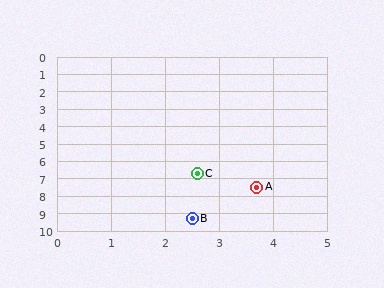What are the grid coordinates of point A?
Point A is at approximately (3.7, 7.5).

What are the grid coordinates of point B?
Point B is at approximately (2.5, 9.3).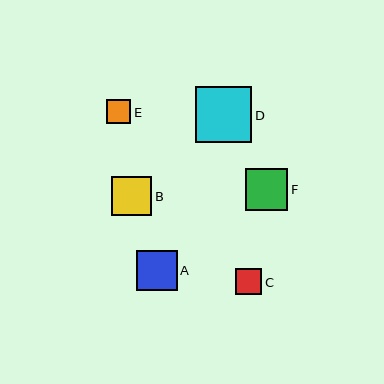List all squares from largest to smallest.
From largest to smallest: D, F, A, B, C, E.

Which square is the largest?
Square D is the largest with a size of approximately 57 pixels.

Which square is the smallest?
Square E is the smallest with a size of approximately 24 pixels.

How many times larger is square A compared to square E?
Square A is approximately 1.7 times the size of square E.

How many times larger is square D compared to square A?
Square D is approximately 1.4 times the size of square A.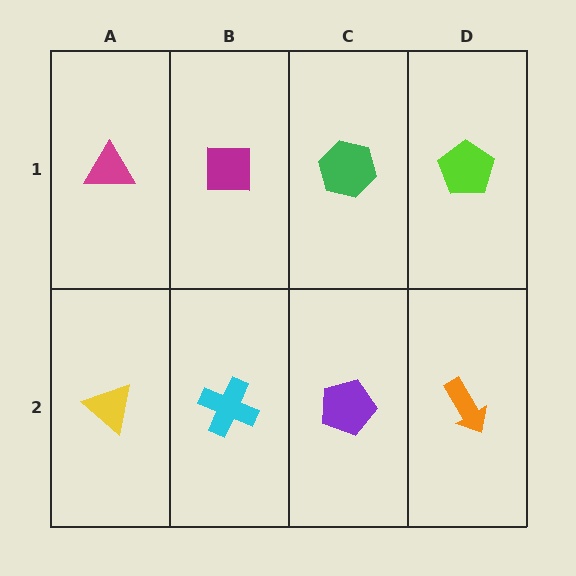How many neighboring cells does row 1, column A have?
2.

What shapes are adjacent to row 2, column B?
A magenta square (row 1, column B), a yellow triangle (row 2, column A), a purple pentagon (row 2, column C).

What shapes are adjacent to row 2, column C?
A green hexagon (row 1, column C), a cyan cross (row 2, column B), an orange arrow (row 2, column D).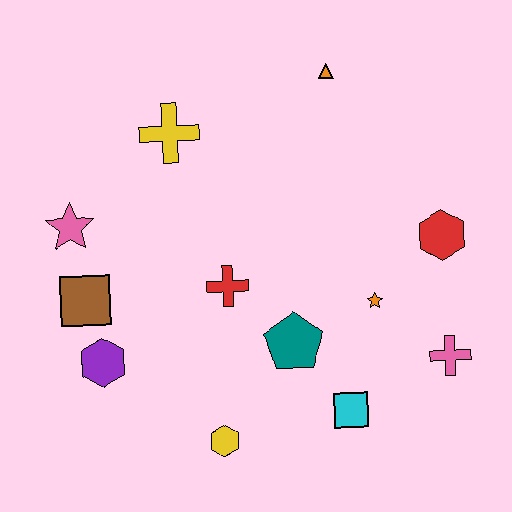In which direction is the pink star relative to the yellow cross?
The pink star is to the left of the yellow cross.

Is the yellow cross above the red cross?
Yes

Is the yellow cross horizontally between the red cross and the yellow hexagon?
No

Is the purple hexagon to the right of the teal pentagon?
No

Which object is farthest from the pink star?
The pink cross is farthest from the pink star.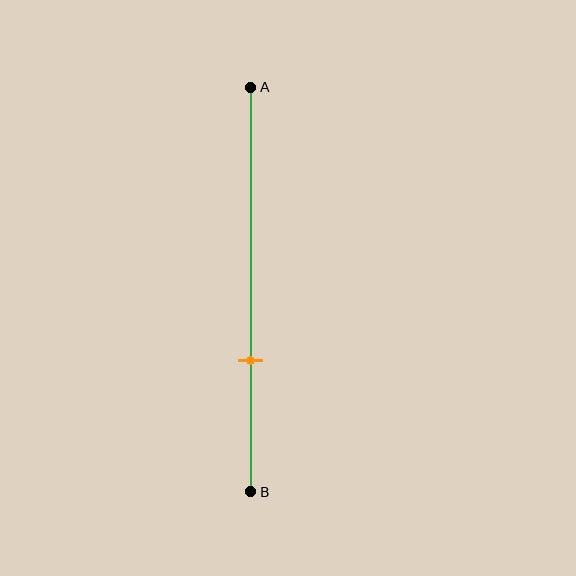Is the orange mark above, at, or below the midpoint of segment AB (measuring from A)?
The orange mark is below the midpoint of segment AB.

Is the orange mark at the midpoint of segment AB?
No, the mark is at about 70% from A, not at the 50% midpoint.